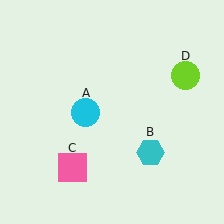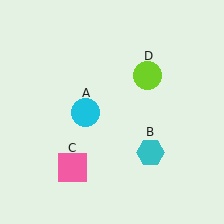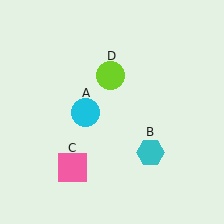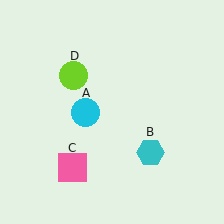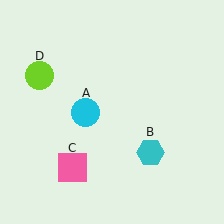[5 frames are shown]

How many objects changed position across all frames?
1 object changed position: lime circle (object D).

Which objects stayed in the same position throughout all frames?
Cyan circle (object A) and cyan hexagon (object B) and pink square (object C) remained stationary.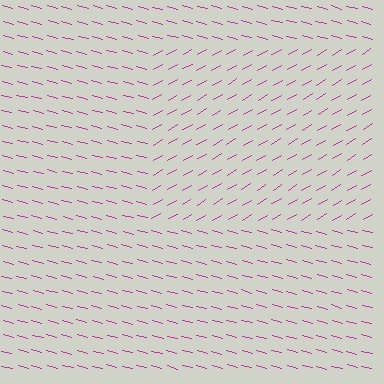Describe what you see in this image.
The image is filled with small magenta line segments. A rectangle region in the image has lines oriented differently from the surrounding lines, creating a visible texture boundary.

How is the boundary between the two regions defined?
The boundary is defined purely by a change in line orientation (approximately 45 degrees difference). All lines are the same color and thickness.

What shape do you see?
I see a rectangle.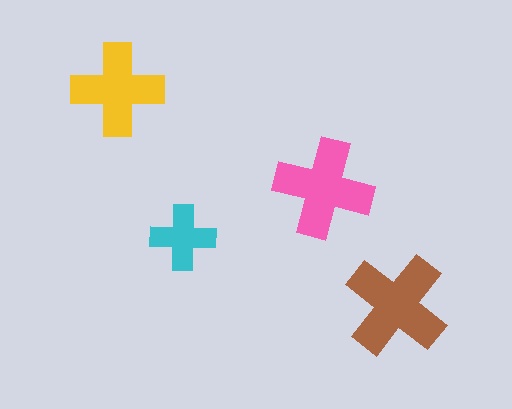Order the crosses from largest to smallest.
the brown one, the pink one, the yellow one, the cyan one.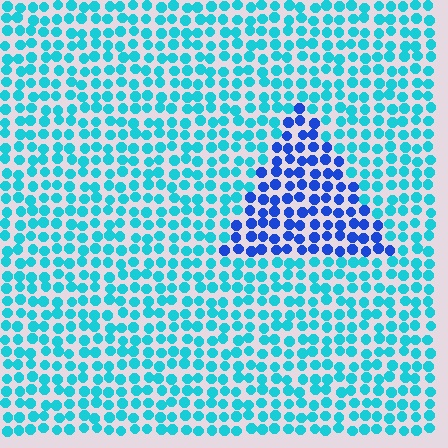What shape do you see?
I see a triangle.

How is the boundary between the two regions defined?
The boundary is defined purely by a slight shift in hue (about 43 degrees). Spacing, size, and orientation are identical on both sides.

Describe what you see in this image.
The image is filled with small cyan elements in a uniform arrangement. A triangle-shaped region is visible where the elements are tinted to a slightly different hue, forming a subtle color boundary.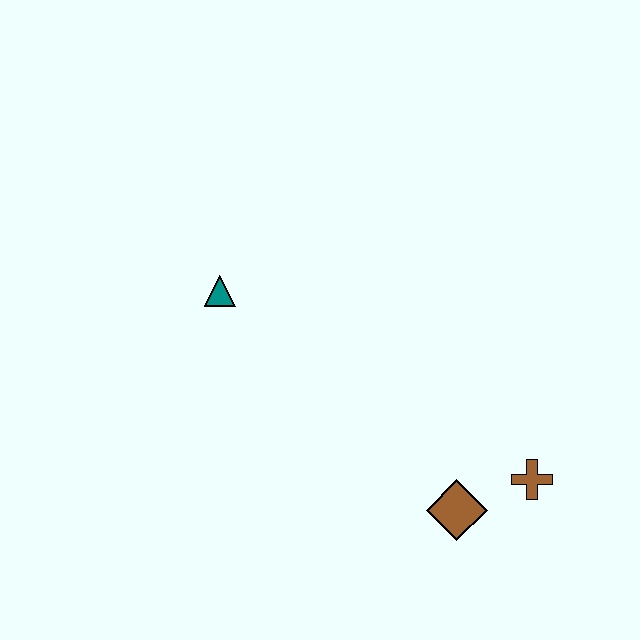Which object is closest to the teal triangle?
The brown diamond is closest to the teal triangle.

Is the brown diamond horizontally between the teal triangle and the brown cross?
Yes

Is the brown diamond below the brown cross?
Yes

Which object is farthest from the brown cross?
The teal triangle is farthest from the brown cross.